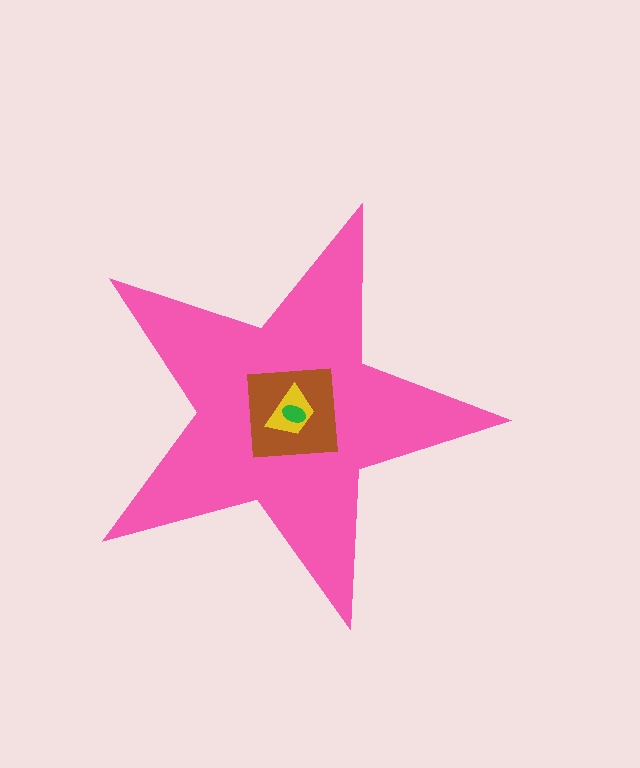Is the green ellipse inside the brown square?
Yes.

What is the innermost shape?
The green ellipse.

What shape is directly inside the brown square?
The yellow trapezoid.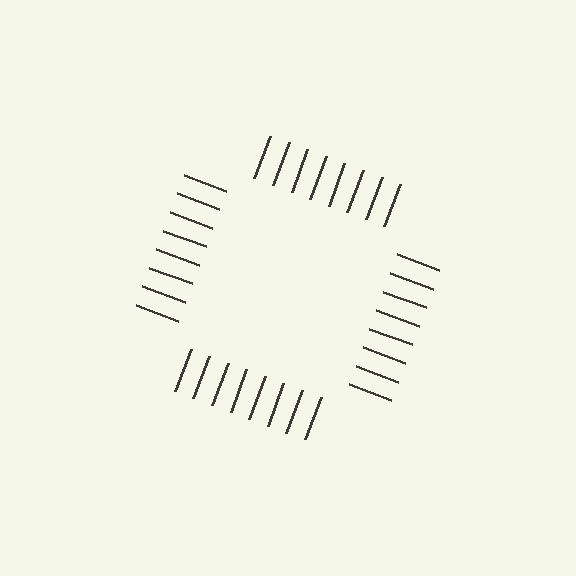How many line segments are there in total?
32 — 8 along each of the 4 edges.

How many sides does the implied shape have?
4 sides — the line-ends trace a square.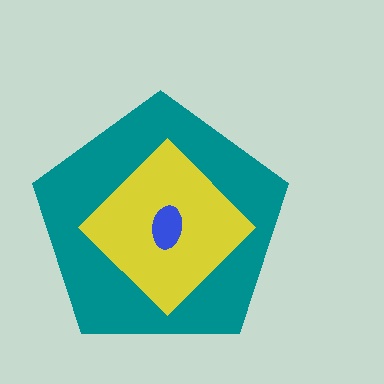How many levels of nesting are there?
3.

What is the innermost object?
The blue ellipse.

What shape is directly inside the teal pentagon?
The yellow diamond.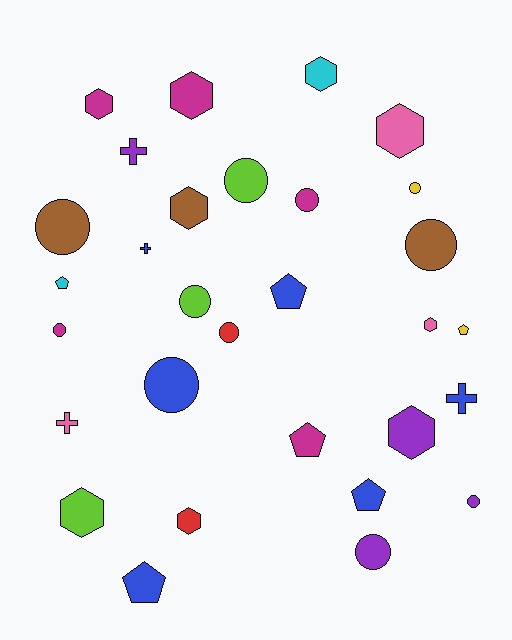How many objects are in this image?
There are 30 objects.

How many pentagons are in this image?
There are 6 pentagons.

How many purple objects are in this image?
There are 4 purple objects.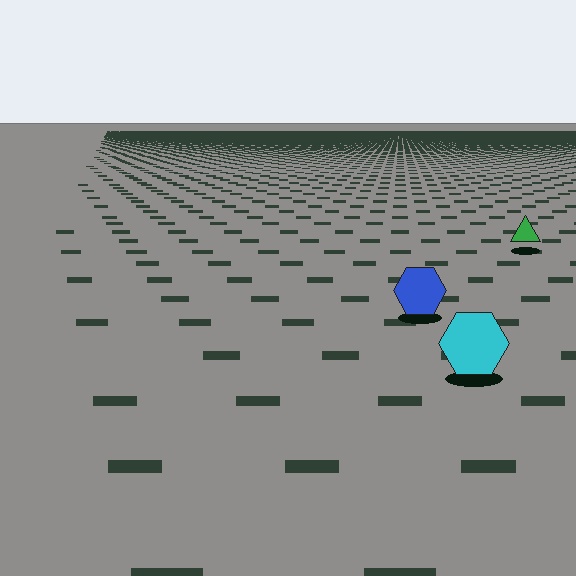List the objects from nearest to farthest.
From nearest to farthest: the cyan hexagon, the blue hexagon, the green triangle.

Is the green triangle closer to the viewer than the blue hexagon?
No. The blue hexagon is closer — you can tell from the texture gradient: the ground texture is coarser near it.